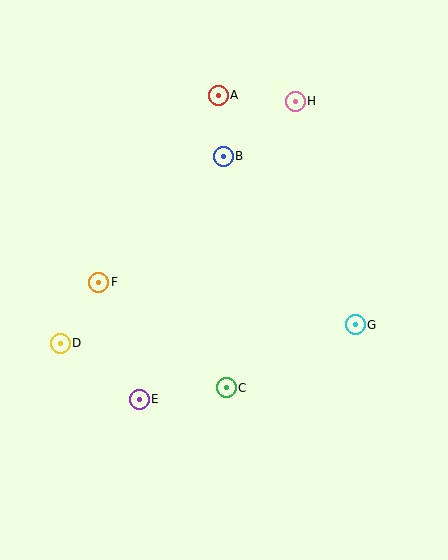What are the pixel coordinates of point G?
Point G is at (355, 325).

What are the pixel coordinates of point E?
Point E is at (139, 399).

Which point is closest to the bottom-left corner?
Point E is closest to the bottom-left corner.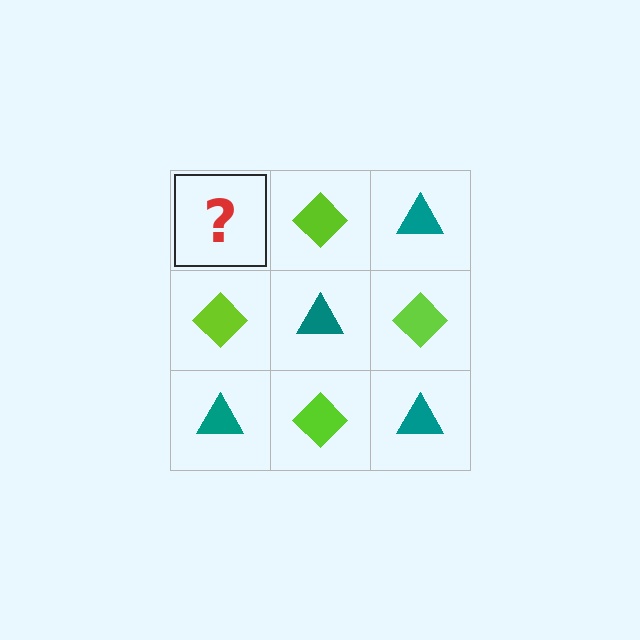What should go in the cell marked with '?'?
The missing cell should contain a teal triangle.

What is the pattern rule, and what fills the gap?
The rule is that it alternates teal triangle and lime diamond in a checkerboard pattern. The gap should be filled with a teal triangle.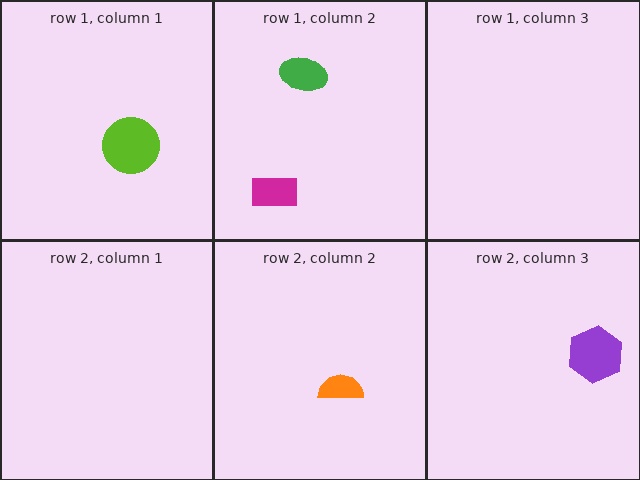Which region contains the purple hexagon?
The row 2, column 3 region.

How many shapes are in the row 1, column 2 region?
2.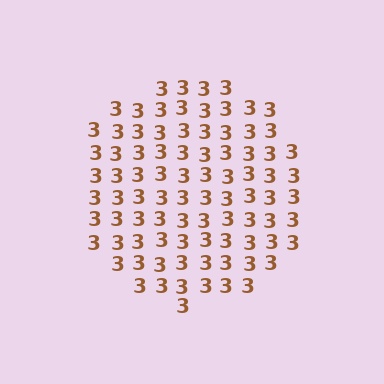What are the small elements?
The small elements are digit 3's.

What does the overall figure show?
The overall figure shows a circle.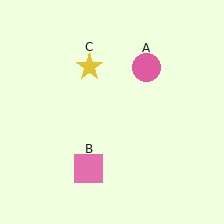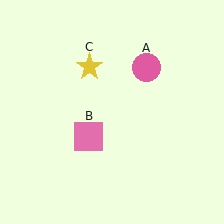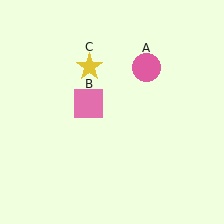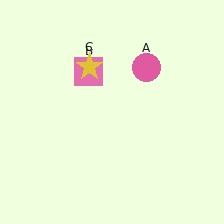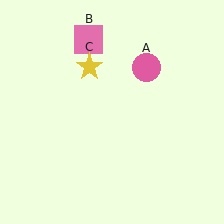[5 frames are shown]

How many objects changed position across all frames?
1 object changed position: pink square (object B).